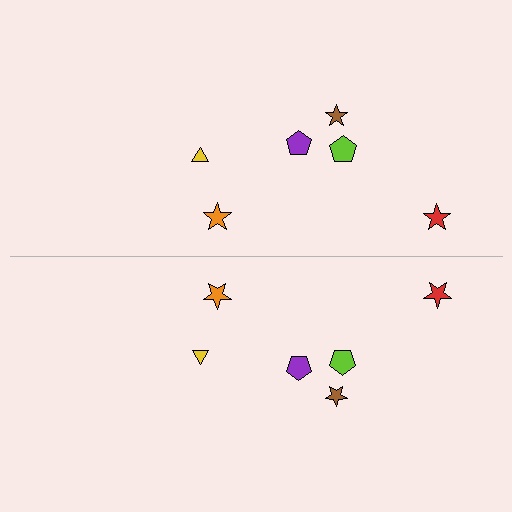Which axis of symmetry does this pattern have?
The pattern has a horizontal axis of symmetry running through the center of the image.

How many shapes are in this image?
There are 12 shapes in this image.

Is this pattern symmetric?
Yes, this pattern has bilateral (reflection) symmetry.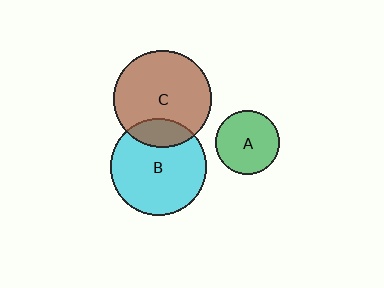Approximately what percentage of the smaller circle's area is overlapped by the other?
Approximately 20%.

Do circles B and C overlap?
Yes.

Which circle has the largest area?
Circle C (brown).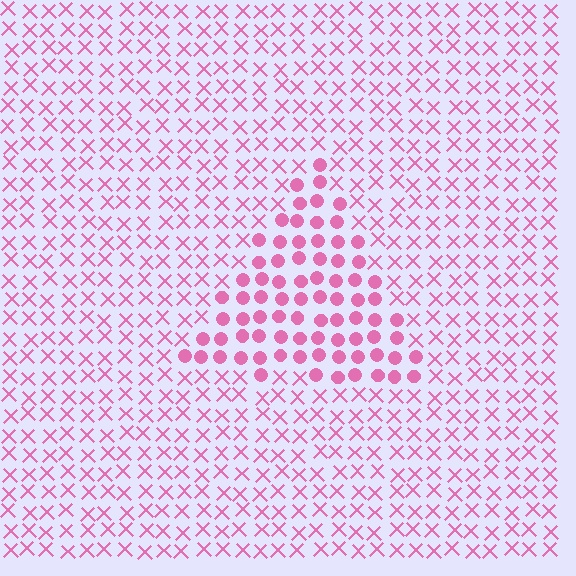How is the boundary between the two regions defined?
The boundary is defined by a change in element shape: circles inside vs. X marks outside. All elements share the same color and spacing.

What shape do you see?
I see a triangle.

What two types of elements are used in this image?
The image uses circles inside the triangle region and X marks outside it.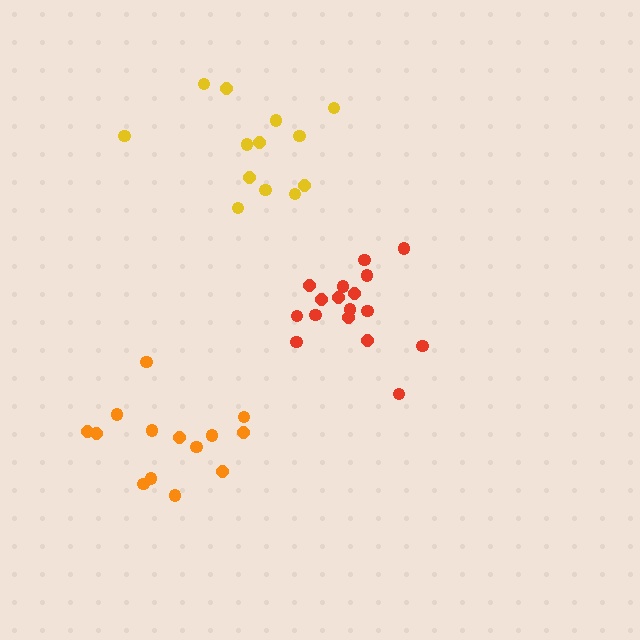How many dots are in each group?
Group 1: 13 dots, Group 2: 17 dots, Group 3: 14 dots (44 total).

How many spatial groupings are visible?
There are 3 spatial groupings.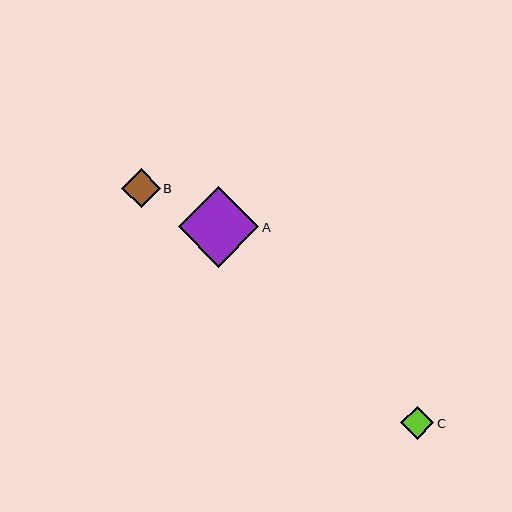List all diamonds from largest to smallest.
From largest to smallest: A, B, C.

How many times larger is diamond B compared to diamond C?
Diamond B is approximately 1.2 times the size of diamond C.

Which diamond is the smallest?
Diamond C is the smallest with a size of approximately 33 pixels.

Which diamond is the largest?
Diamond A is the largest with a size of approximately 81 pixels.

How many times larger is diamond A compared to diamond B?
Diamond A is approximately 2.1 times the size of diamond B.